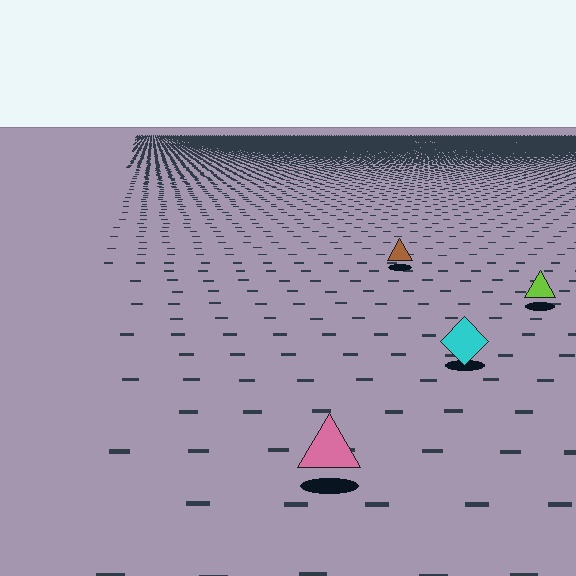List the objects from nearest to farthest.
From nearest to farthest: the pink triangle, the cyan diamond, the lime triangle, the brown triangle.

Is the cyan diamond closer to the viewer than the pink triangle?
No. The pink triangle is closer — you can tell from the texture gradient: the ground texture is coarser near it.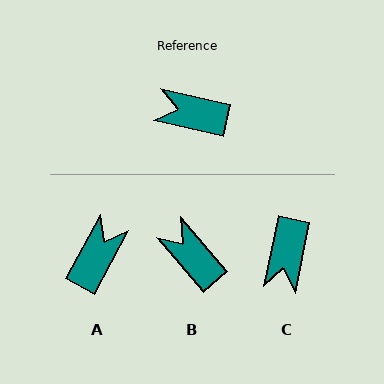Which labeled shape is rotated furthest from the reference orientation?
A, about 105 degrees away.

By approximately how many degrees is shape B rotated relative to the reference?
Approximately 37 degrees clockwise.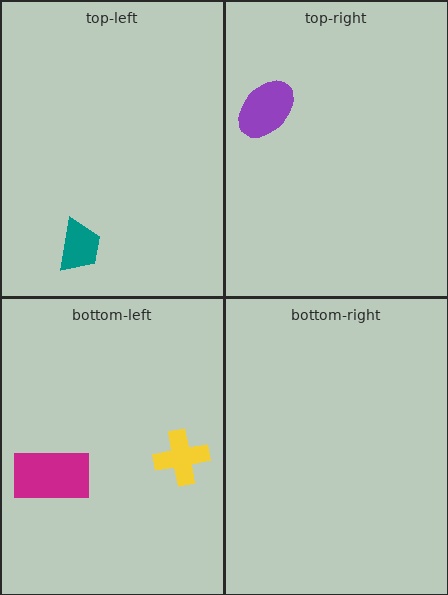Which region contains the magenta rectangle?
The bottom-left region.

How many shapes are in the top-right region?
1.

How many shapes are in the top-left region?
1.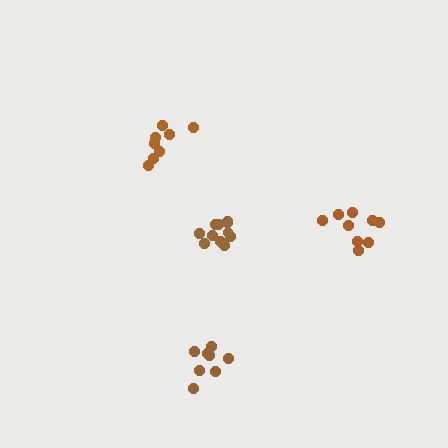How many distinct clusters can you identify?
There are 4 distinct clusters.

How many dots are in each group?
Group 1: 9 dots, Group 2: 11 dots, Group 3: 8 dots, Group 4: 8 dots (36 total).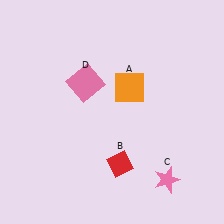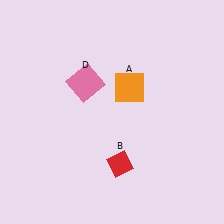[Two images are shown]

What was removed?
The pink star (C) was removed in Image 2.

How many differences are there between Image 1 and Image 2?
There is 1 difference between the two images.